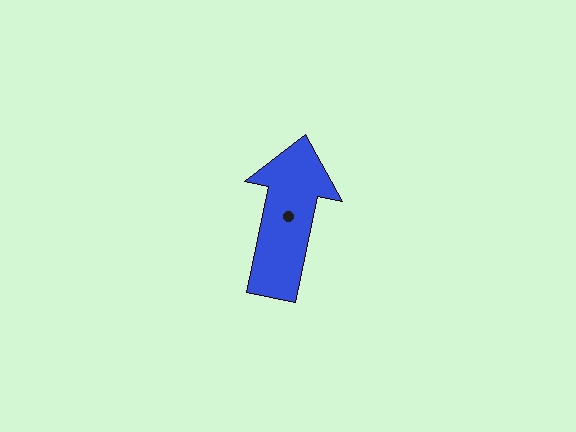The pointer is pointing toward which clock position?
Roughly 12 o'clock.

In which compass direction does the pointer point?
North.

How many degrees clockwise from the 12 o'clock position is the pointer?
Approximately 12 degrees.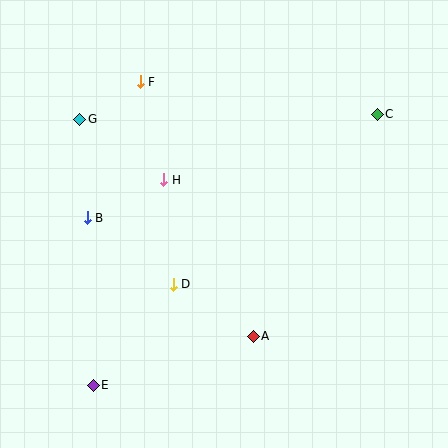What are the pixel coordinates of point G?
Point G is at (80, 119).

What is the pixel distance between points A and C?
The distance between A and C is 254 pixels.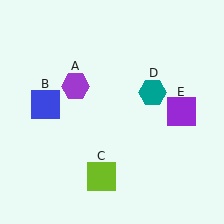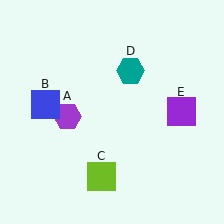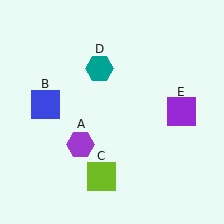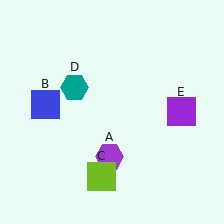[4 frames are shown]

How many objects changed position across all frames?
2 objects changed position: purple hexagon (object A), teal hexagon (object D).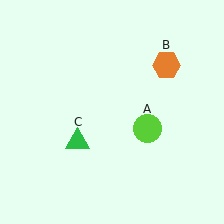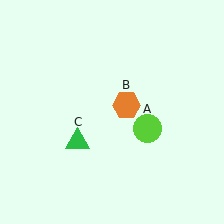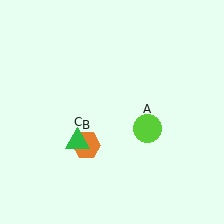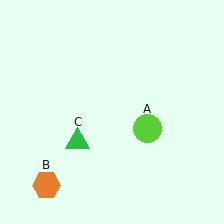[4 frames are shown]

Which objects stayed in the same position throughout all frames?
Lime circle (object A) and green triangle (object C) remained stationary.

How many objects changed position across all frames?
1 object changed position: orange hexagon (object B).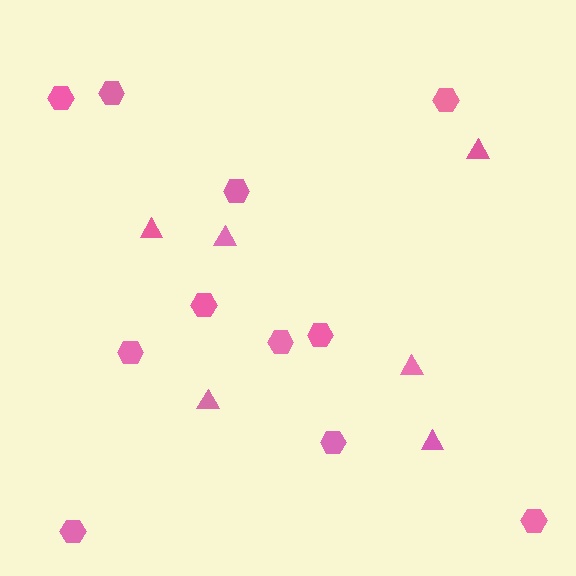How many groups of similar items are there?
There are 2 groups: one group of hexagons (11) and one group of triangles (6).